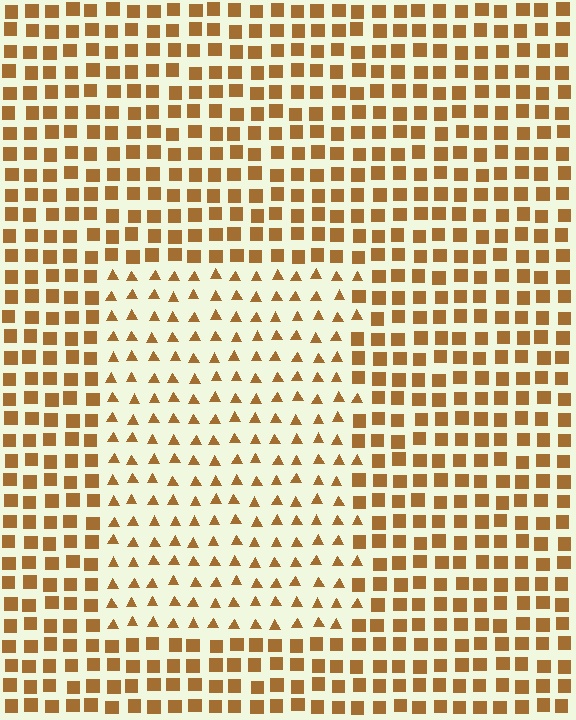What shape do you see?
I see a rectangle.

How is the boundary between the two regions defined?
The boundary is defined by a change in element shape: triangles inside vs. squares outside. All elements share the same color and spacing.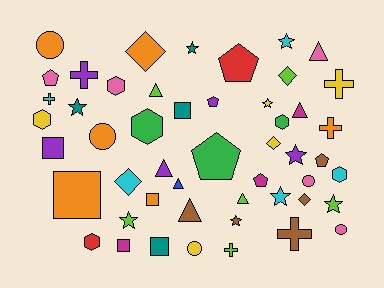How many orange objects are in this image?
There are 6 orange objects.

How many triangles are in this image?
There are 7 triangles.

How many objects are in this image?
There are 50 objects.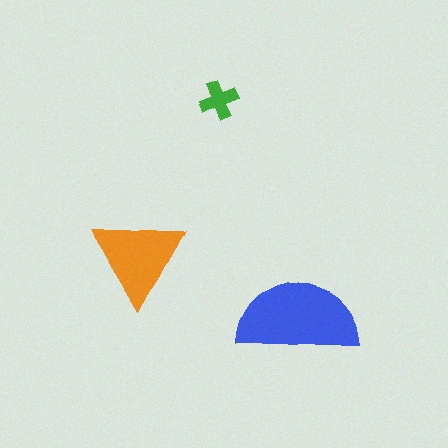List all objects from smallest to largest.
The green cross, the orange triangle, the blue semicircle.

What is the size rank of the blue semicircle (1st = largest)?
1st.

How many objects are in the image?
There are 3 objects in the image.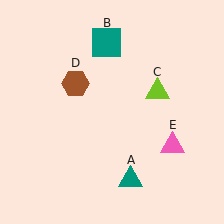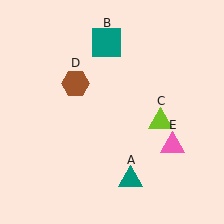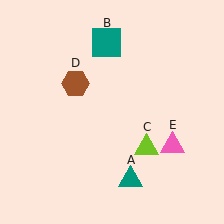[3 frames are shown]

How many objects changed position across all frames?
1 object changed position: lime triangle (object C).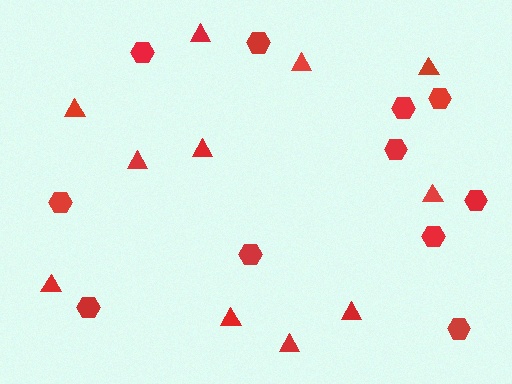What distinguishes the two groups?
There are 2 groups: one group of triangles (11) and one group of hexagons (11).